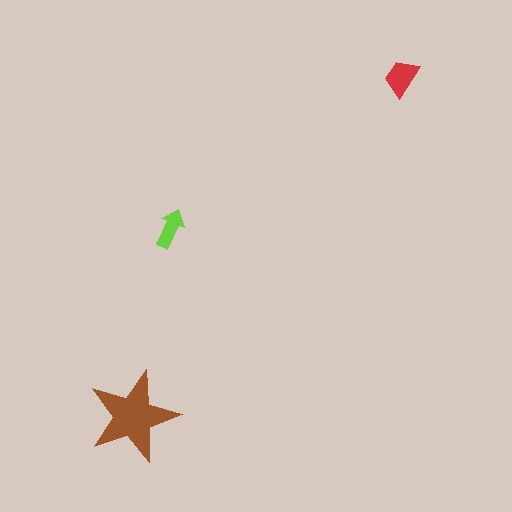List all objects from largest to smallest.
The brown star, the red trapezoid, the lime arrow.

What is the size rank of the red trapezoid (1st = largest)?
2nd.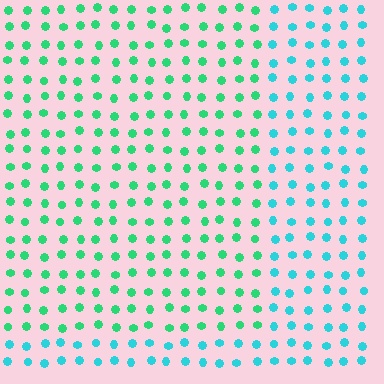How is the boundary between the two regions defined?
The boundary is defined purely by a slight shift in hue (about 36 degrees). Spacing, size, and orientation are identical on both sides.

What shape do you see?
I see a rectangle.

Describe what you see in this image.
The image is filled with small cyan elements in a uniform arrangement. A rectangle-shaped region is visible where the elements are tinted to a slightly different hue, forming a subtle color boundary.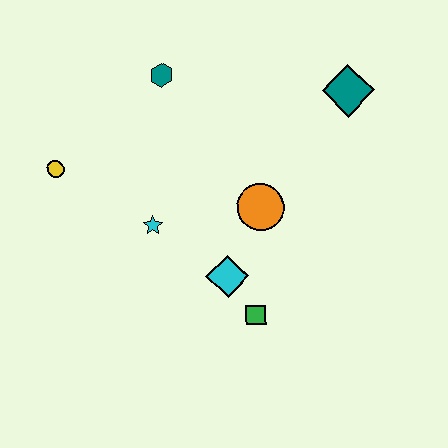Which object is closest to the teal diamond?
The orange circle is closest to the teal diamond.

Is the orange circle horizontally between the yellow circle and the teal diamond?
Yes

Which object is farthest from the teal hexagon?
The green square is farthest from the teal hexagon.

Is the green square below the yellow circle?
Yes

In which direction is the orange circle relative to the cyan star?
The orange circle is to the right of the cyan star.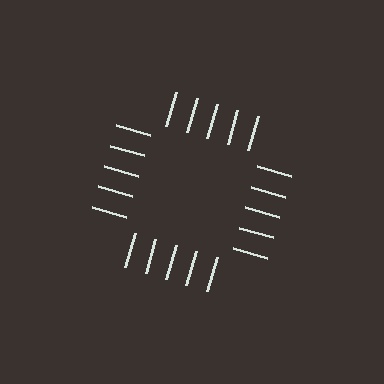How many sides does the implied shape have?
4 sides — the line-ends trace a square.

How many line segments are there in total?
20 — 5 along each of the 4 edges.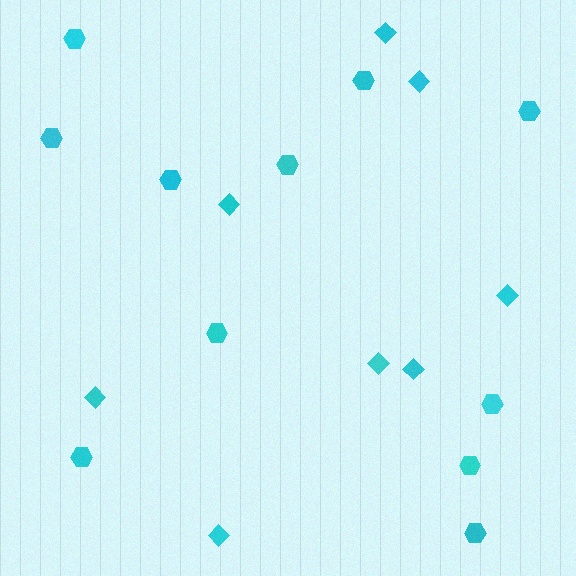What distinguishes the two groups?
There are 2 groups: one group of diamonds (8) and one group of hexagons (11).